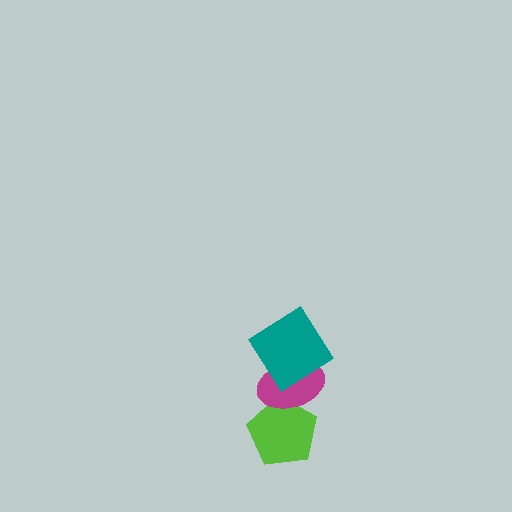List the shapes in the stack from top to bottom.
From top to bottom: the teal diamond, the magenta ellipse, the lime pentagon.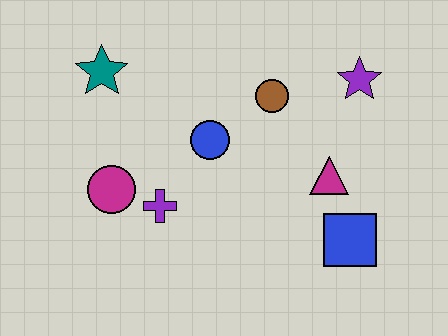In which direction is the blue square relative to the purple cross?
The blue square is to the right of the purple cross.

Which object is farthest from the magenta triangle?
The teal star is farthest from the magenta triangle.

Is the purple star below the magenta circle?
No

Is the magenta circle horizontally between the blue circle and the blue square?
No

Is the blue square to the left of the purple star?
Yes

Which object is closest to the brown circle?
The blue circle is closest to the brown circle.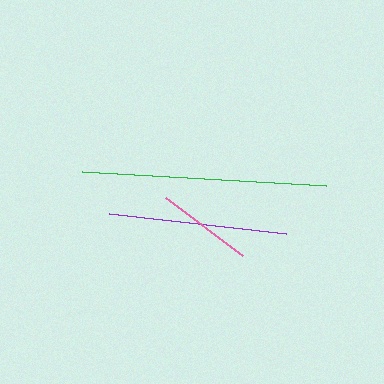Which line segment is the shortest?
The pink line is the shortest at approximately 96 pixels.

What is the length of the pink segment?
The pink segment is approximately 96 pixels long.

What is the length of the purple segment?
The purple segment is approximately 178 pixels long.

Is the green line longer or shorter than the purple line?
The green line is longer than the purple line.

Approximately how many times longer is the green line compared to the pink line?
The green line is approximately 2.5 times the length of the pink line.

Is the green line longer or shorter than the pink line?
The green line is longer than the pink line.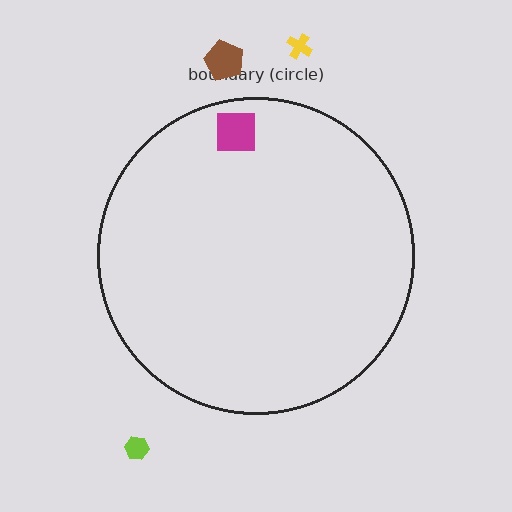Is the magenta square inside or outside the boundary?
Inside.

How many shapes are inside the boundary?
1 inside, 3 outside.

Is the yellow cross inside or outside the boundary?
Outside.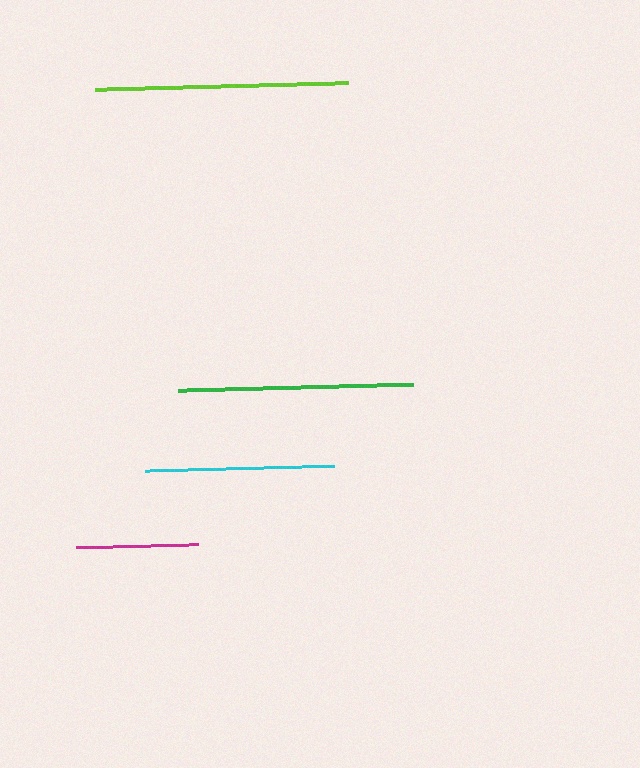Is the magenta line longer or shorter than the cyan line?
The cyan line is longer than the magenta line.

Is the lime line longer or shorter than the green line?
The lime line is longer than the green line.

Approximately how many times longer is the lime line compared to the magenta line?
The lime line is approximately 2.1 times the length of the magenta line.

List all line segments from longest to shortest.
From longest to shortest: lime, green, cyan, magenta.